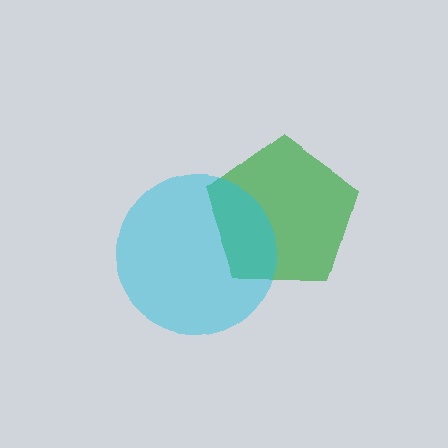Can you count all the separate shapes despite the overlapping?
Yes, there are 2 separate shapes.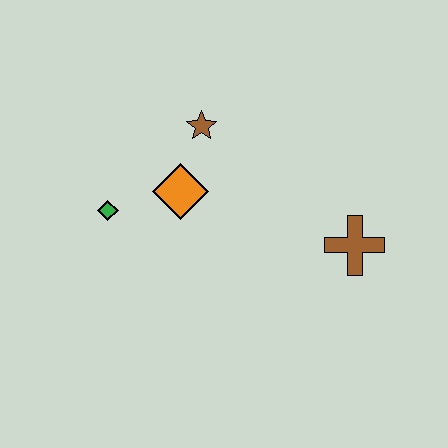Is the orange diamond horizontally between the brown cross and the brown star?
No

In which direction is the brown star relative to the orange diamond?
The brown star is above the orange diamond.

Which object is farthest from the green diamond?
The brown cross is farthest from the green diamond.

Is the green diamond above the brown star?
No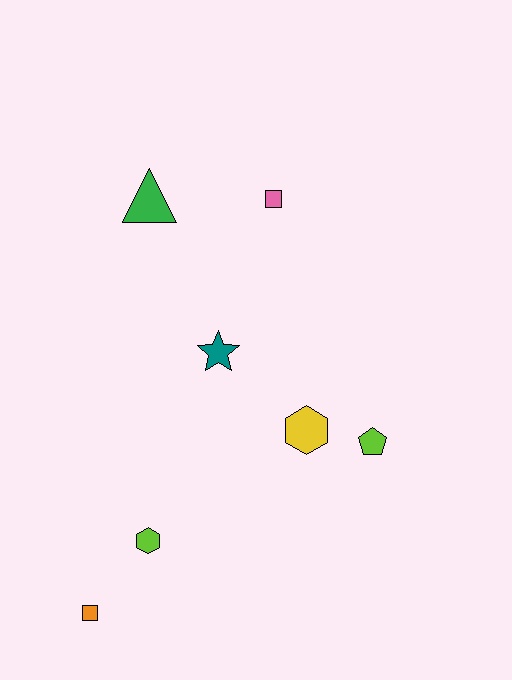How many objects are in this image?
There are 7 objects.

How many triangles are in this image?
There is 1 triangle.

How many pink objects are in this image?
There is 1 pink object.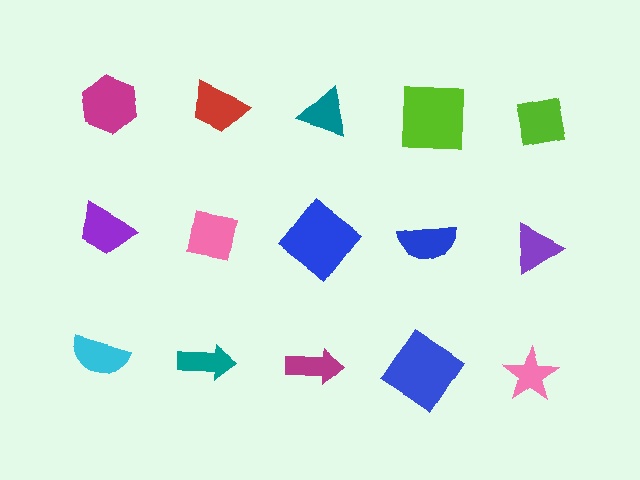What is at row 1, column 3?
A teal triangle.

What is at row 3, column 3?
A magenta arrow.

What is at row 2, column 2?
A pink square.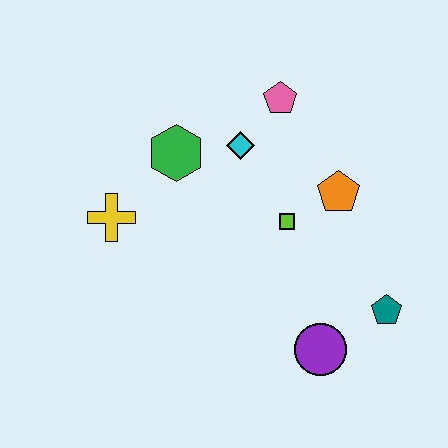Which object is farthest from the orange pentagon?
The yellow cross is farthest from the orange pentagon.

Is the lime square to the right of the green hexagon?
Yes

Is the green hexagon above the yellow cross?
Yes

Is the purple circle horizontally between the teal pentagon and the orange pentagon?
No